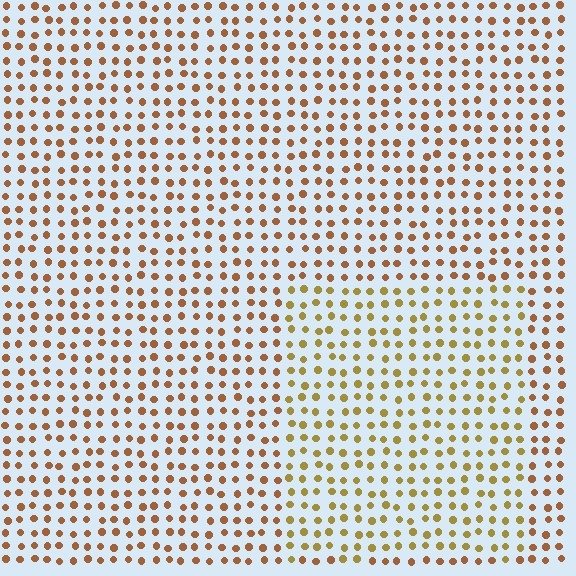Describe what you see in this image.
The image is filled with small brown elements in a uniform arrangement. A rectangle-shaped region is visible where the elements are tinted to a slightly different hue, forming a subtle color boundary.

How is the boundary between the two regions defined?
The boundary is defined purely by a slight shift in hue (about 26 degrees). Spacing, size, and orientation are identical on both sides.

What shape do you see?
I see a rectangle.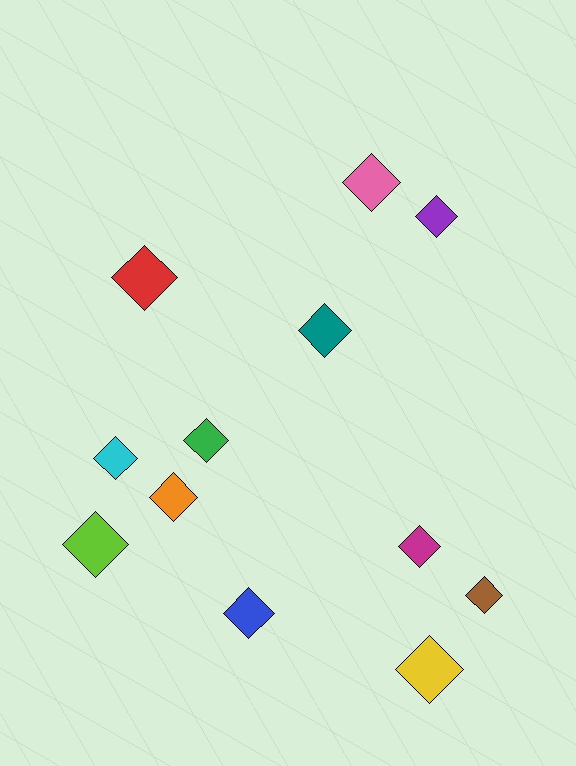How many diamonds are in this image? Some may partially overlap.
There are 12 diamonds.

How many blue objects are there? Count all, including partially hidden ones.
There is 1 blue object.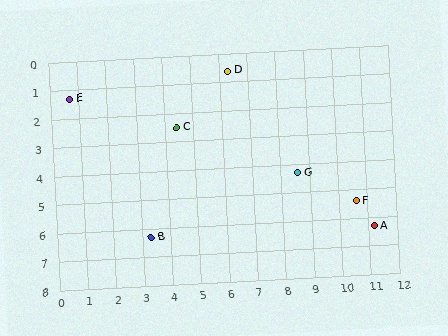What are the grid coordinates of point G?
Point G is at approximately (8.6, 4.3).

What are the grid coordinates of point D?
Point D is at approximately (6.3, 0.6).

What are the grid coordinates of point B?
Point B is at approximately (3.3, 6.3).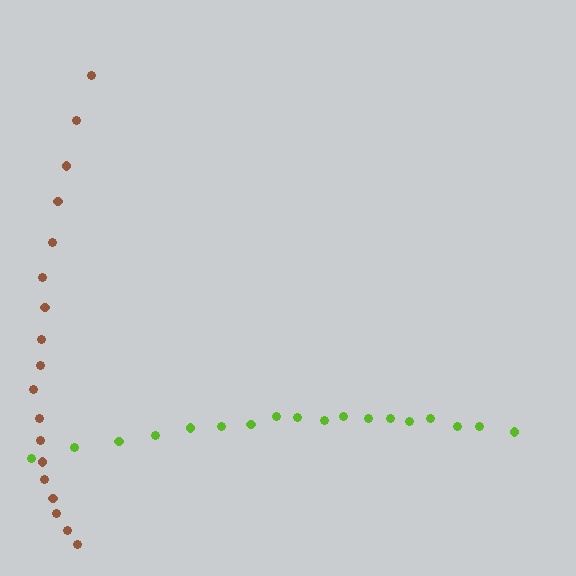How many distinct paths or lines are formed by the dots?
There are 2 distinct paths.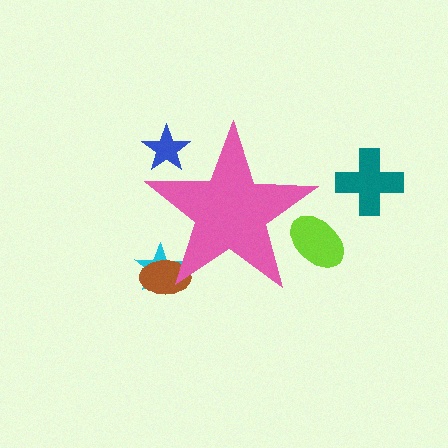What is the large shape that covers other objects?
A pink star.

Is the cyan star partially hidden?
Yes, the cyan star is partially hidden behind the pink star.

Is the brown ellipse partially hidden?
Yes, the brown ellipse is partially hidden behind the pink star.